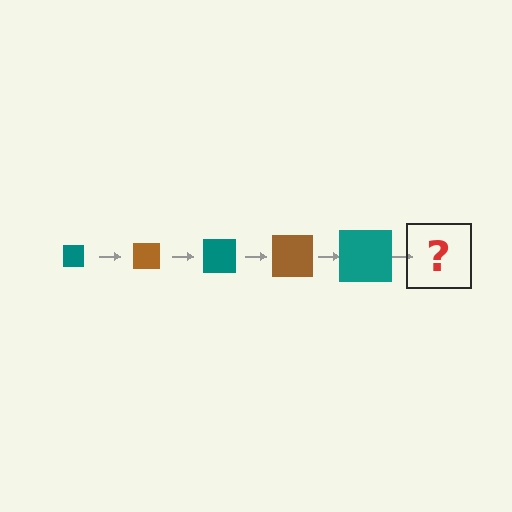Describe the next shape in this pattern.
It should be a brown square, larger than the previous one.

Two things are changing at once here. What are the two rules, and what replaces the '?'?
The two rules are that the square grows larger each step and the color cycles through teal and brown. The '?' should be a brown square, larger than the previous one.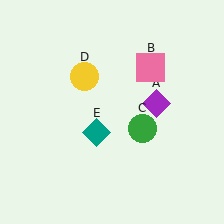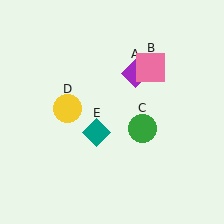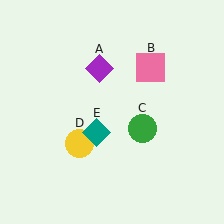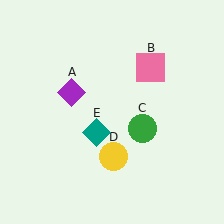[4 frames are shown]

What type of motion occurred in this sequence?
The purple diamond (object A), yellow circle (object D) rotated counterclockwise around the center of the scene.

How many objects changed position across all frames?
2 objects changed position: purple diamond (object A), yellow circle (object D).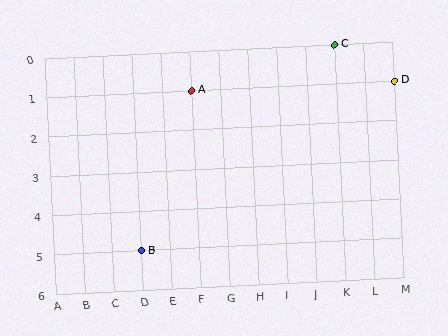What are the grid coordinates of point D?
Point D is at grid coordinates (M, 1).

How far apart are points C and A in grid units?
Points C and A are 5 columns and 1 row apart (about 5.1 grid units diagonally).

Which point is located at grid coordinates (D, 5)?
Point B is at (D, 5).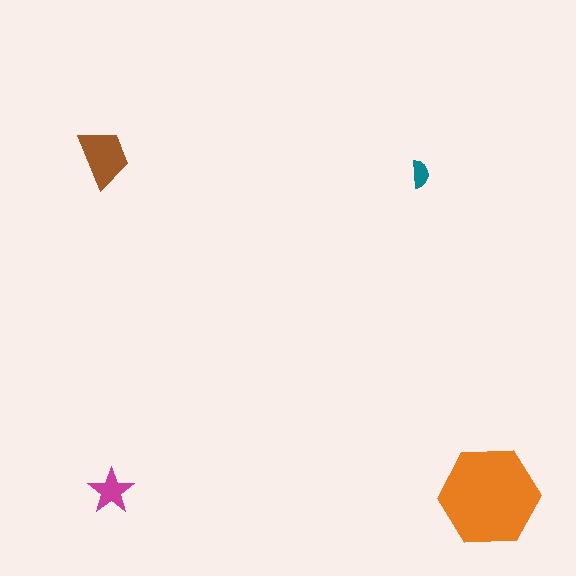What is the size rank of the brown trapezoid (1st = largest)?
2nd.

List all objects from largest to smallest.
The orange hexagon, the brown trapezoid, the magenta star, the teal semicircle.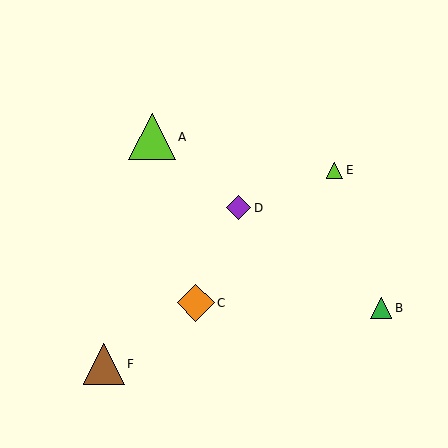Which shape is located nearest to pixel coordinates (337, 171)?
The lime triangle (labeled E) at (335, 170) is nearest to that location.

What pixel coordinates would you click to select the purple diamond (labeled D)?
Click at (238, 208) to select the purple diamond D.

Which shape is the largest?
The lime triangle (labeled A) is the largest.